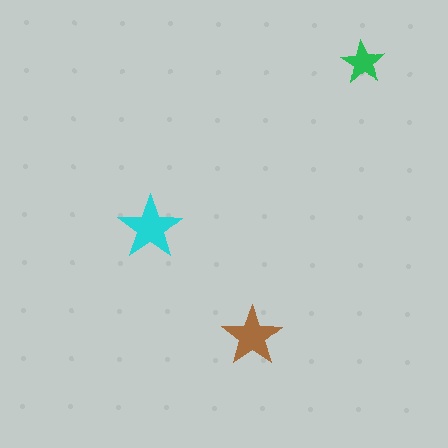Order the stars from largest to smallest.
the cyan one, the brown one, the green one.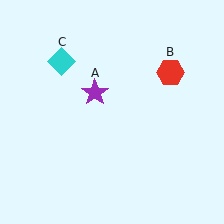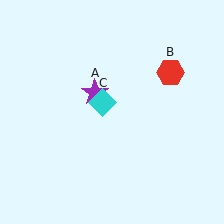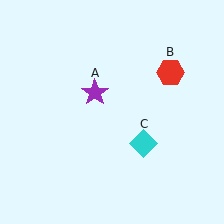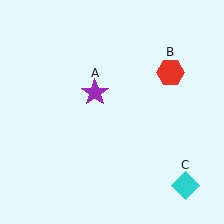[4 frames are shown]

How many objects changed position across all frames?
1 object changed position: cyan diamond (object C).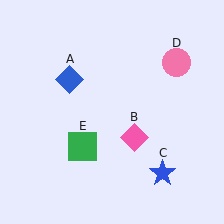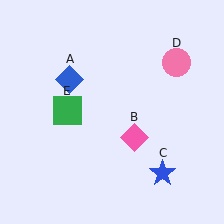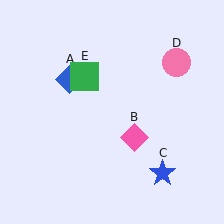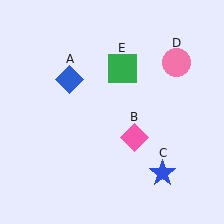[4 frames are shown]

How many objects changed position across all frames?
1 object changed position: green square (object E).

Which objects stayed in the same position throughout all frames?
Blue diamond (object A) and pink diamond (object B) and blue star (object C) and pink circle (object D) remained stationary.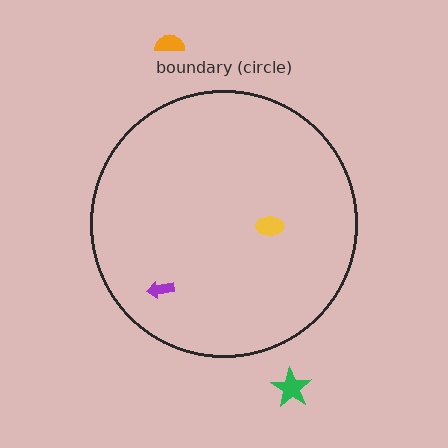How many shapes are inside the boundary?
2 inside, 2 outside.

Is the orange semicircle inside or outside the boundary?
Outside.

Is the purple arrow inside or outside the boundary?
Inside.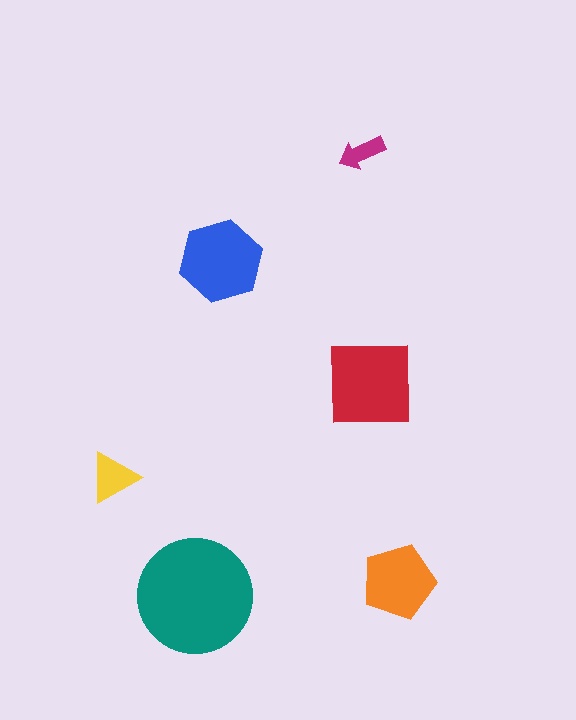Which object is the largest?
The teal circle.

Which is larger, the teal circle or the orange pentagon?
The teal circle.